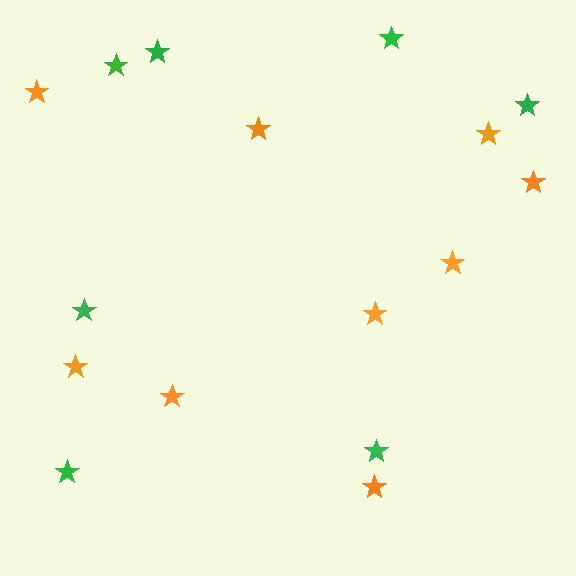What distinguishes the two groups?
There are 2 groups: one group of orange stars (9) and one group of green stars (7).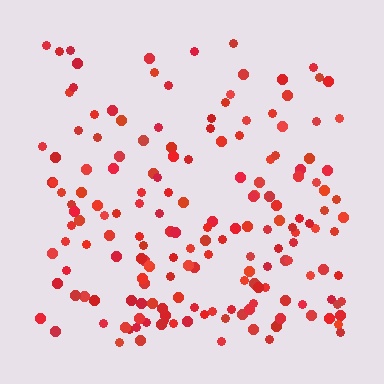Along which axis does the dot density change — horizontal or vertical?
Vertical.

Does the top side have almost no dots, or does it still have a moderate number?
Still a moderate number, just noticeably fewer than the bottom.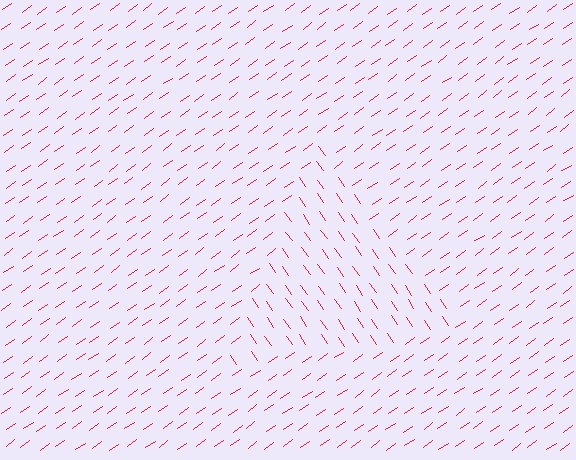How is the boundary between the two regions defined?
The boundary is defined purely by a change in line orientation (approximately 89 degrees difference). All lines are the same color and thickness.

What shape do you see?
I see a triangle.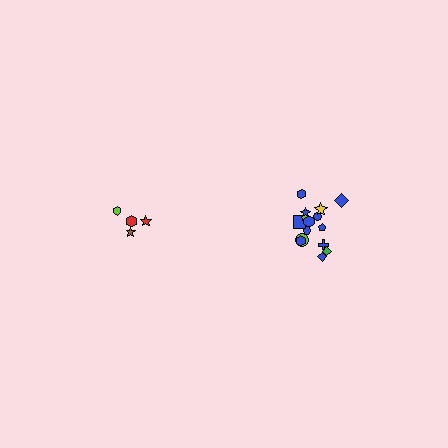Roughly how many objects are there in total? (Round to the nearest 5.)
Roughly 20 objects in total.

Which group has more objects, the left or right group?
The right group.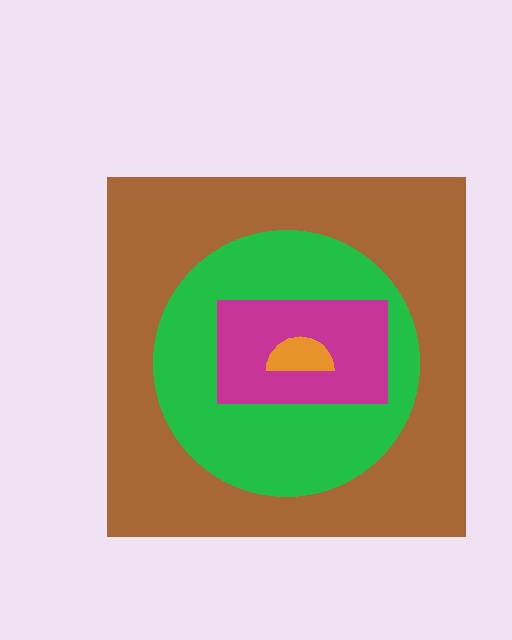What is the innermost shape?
The orange semicircle.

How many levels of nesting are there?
4.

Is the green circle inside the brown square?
Yes.